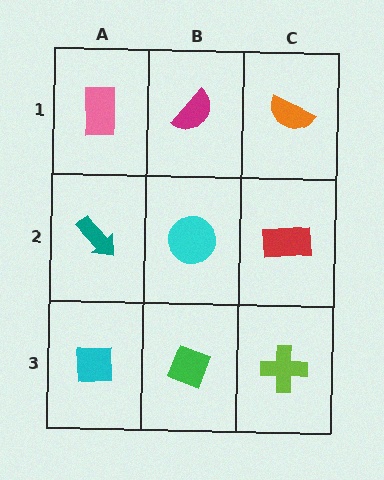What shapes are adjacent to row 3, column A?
A teal arrow (row 2, column A), a green diamond (row 3, column B).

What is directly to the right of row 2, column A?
A cyan circle.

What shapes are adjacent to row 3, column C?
A red rectangle (row 2, column C), a green diamond (row 3, column B).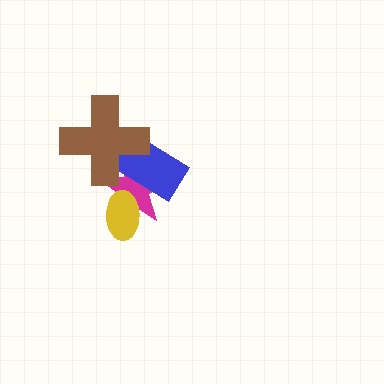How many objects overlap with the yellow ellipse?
1 object overlaps with the yellow ellipse.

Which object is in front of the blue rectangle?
The brown cross is in front of the blue rectangle.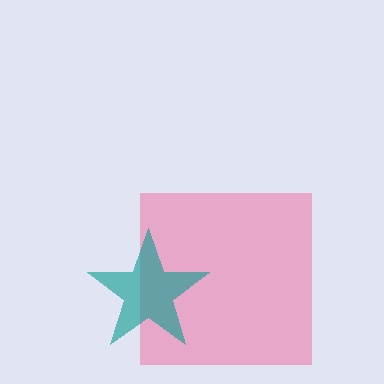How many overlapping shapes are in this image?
There are 2 overlapping shapes in the image.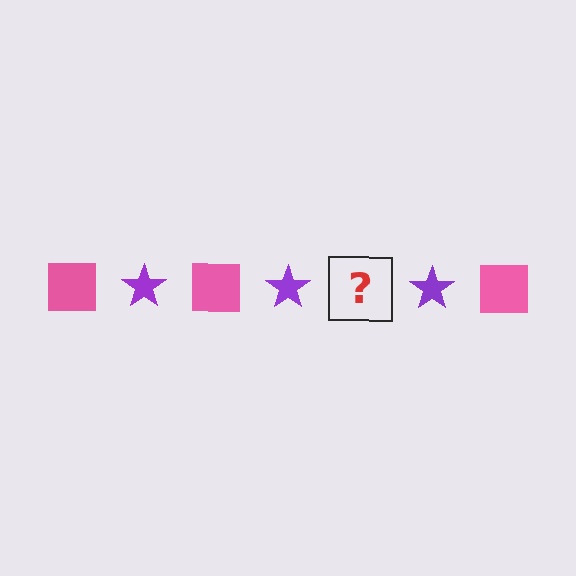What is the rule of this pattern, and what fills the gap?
The rule is that the pattern alternates between pink square and purple star. The gap should be filled with a pink square.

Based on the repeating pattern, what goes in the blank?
The blank should be a pink square.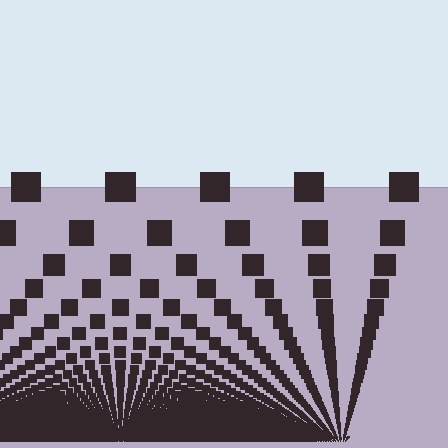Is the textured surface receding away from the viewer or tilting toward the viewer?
The surface appears to tilt toward the viewer. Texture elements get larger and sparser toward the top.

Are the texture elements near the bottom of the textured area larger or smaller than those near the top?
Smaller. The gradient is inverted — elements near the bottom are smaller and denser.